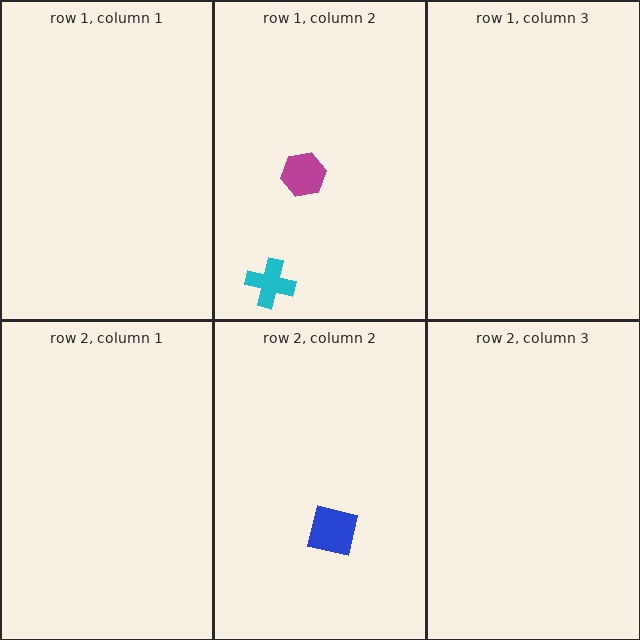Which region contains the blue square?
The row 2, column 2 region.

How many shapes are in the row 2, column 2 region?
1.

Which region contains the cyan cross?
The row 1, column 2 region.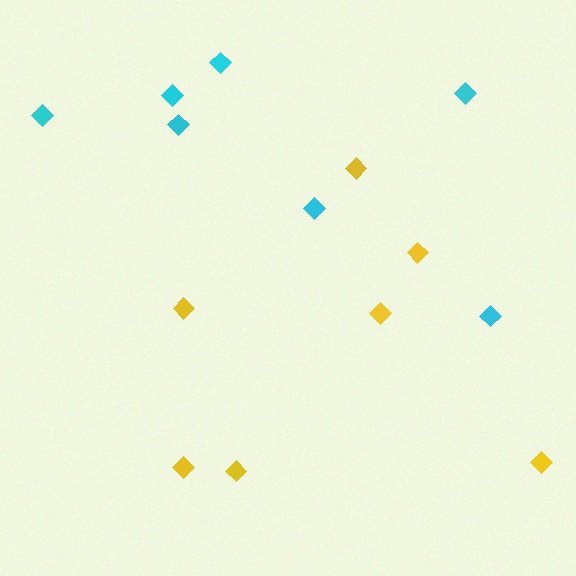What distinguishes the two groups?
There are 2 groups: one group of cyan diamonds (7) and one group of yellow diamonds (7).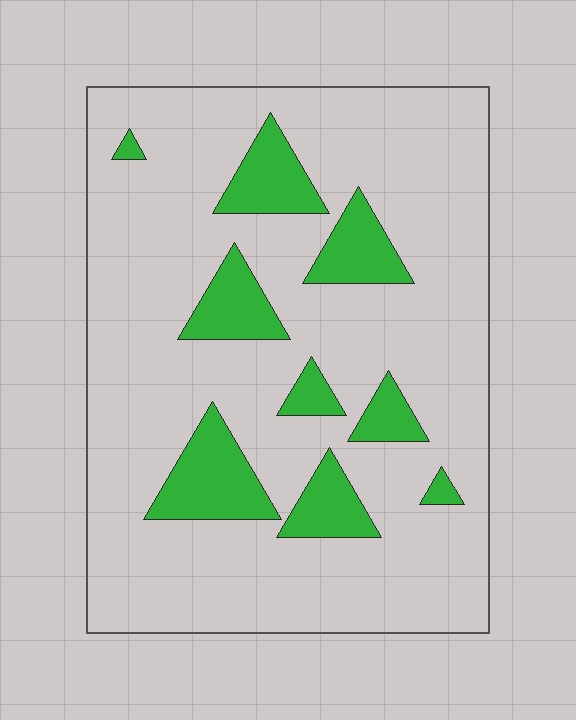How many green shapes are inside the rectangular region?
9.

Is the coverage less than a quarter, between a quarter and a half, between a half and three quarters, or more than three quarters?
Less than a quarter.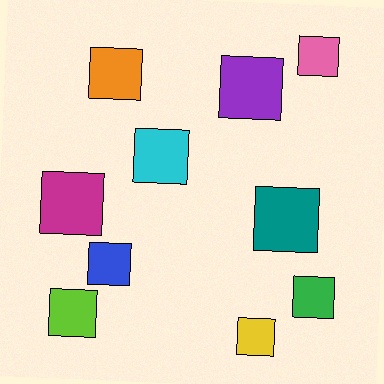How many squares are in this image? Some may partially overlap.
There are 10 squares.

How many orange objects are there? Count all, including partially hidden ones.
There is 1 orange object.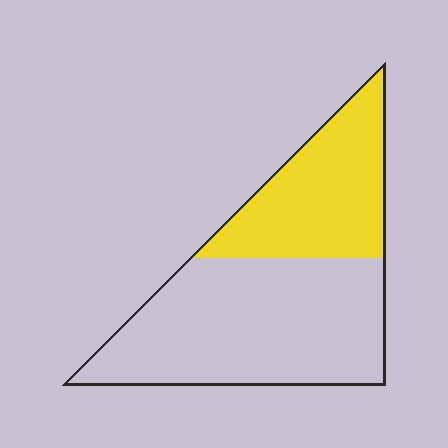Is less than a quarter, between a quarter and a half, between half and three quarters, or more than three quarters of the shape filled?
Between a quarter and a half.